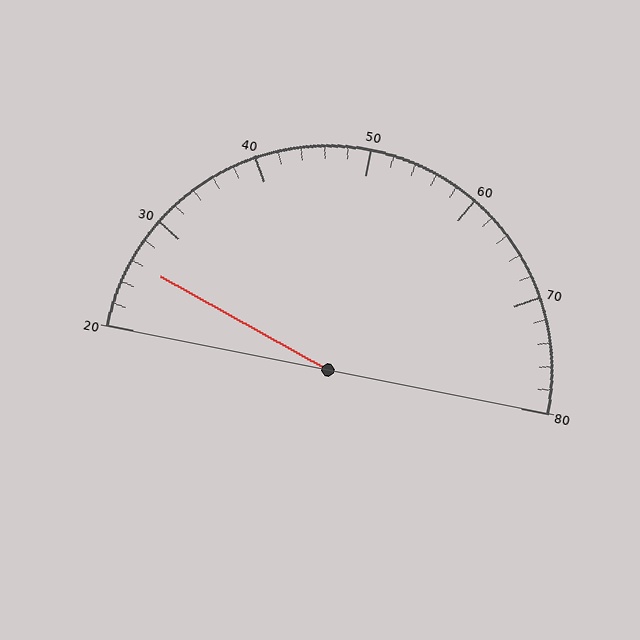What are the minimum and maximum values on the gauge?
The gauge ranges from 20 to 80.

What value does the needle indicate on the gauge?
The needle indicates approximately 26.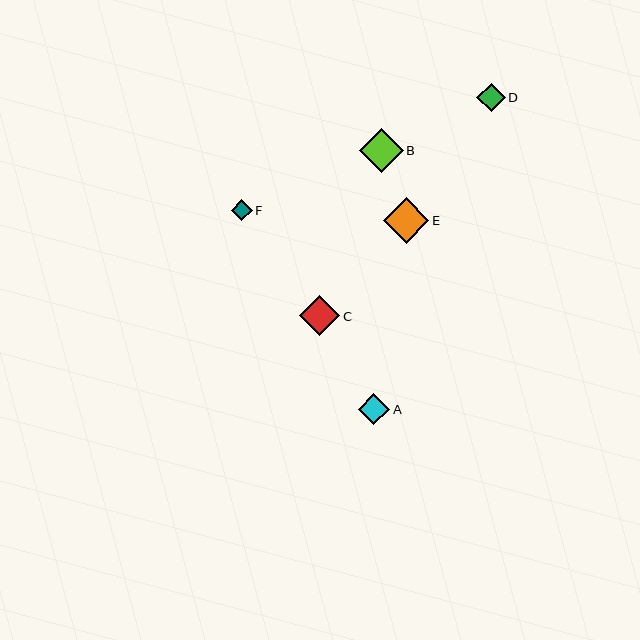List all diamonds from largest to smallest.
From largest to smallest: E, B, C, A, D, F.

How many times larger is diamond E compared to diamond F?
Diamond E is approximately 2.1 times the size of diamond F.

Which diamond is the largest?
Diamond E is the largest with a size of approximately 46 pixels.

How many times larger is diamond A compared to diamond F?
Diamond A is approximately 1.5 times the size of diamond F.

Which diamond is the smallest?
Diamond F is the smallest with a size of approximately 21 pixels.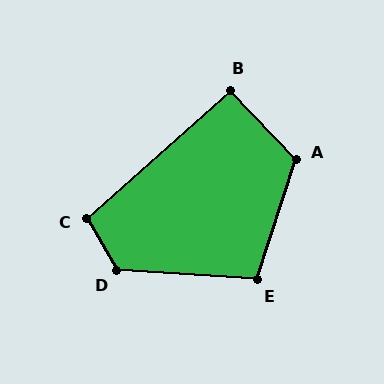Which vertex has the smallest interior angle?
B, at approximately 92 degrees.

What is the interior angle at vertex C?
Approximately 102 degrees (obtuse).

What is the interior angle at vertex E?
Approximately 104 degrees (obtuse).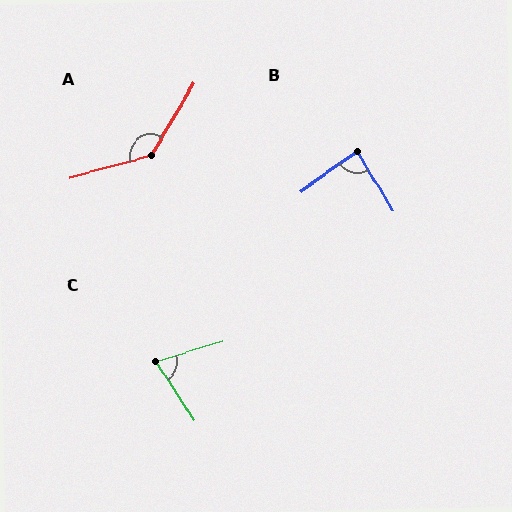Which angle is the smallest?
C, at approximately 73 degrees.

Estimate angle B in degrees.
Approximately 85 degrees.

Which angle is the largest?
A, at approximately 136 degrees.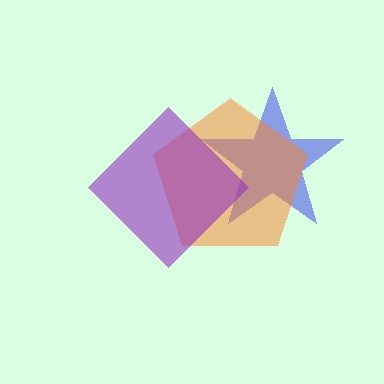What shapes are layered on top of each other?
The layered shapes are: a blue star, an orange pentagon, a purple diamond.